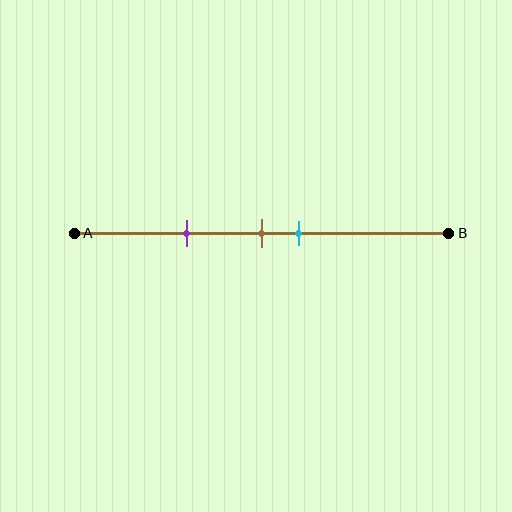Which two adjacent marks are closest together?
The brown and cyan marks are the closest adjacent pair.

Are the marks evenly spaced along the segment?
No, the marks are not evenly spaced.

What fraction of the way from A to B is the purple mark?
The purple mark is approximately 30% (0.3) of the way from A to B.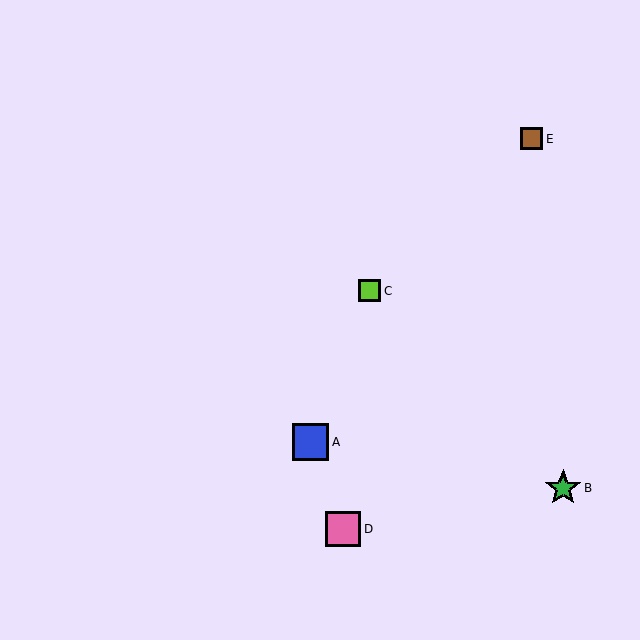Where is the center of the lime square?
The center of the lime square is at (370, 291).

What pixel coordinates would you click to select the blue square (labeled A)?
Click at (310, 442) to select the blue square A.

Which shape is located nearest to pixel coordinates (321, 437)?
The blue square (labeled A) at (310, 442) is nearest to that location.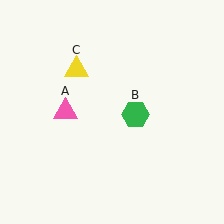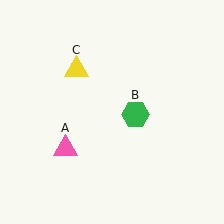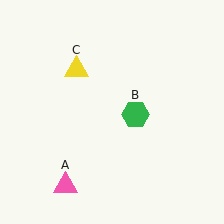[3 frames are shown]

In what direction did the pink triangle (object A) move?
The pink triangle (object A) moved down.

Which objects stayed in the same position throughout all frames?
Green hexagon (object B) and yellow triangle (object C) remained stationary.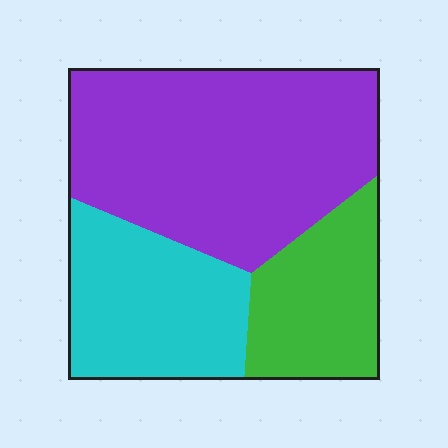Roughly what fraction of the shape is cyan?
Cyan covers roughly 25% of the shape.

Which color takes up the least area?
Green, at roughly 20%.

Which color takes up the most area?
Purple, at roughly 50%.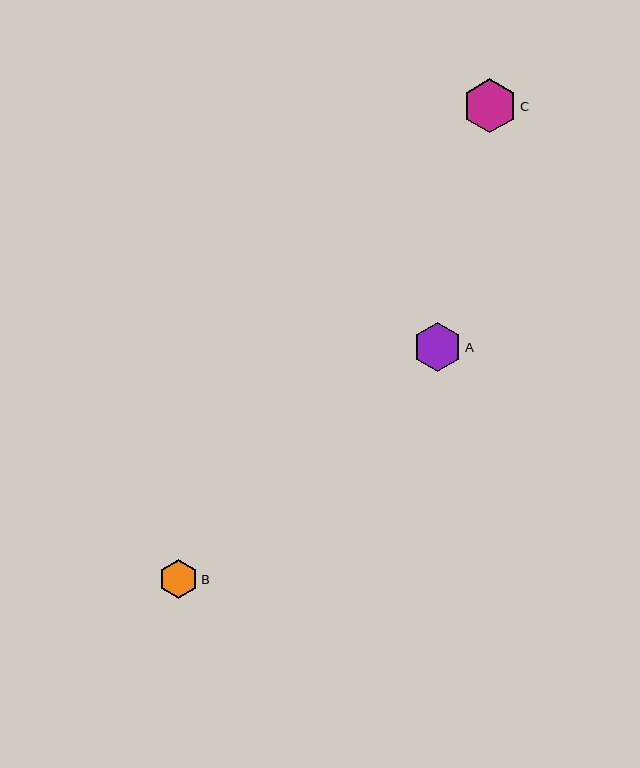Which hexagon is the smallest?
Hexagon B is the smallest with a size of approximately 39 pixels.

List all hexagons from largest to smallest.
From largest to smallest: C, A, B.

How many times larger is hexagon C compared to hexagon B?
Hexagon C is approximately 1.4 times the size of hexagon B.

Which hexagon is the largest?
Hexagon C is the largest with a size of approximately 54 pixels.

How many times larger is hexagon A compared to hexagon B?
Hexagon A is approximately 1.2 times the size of hexagon B.